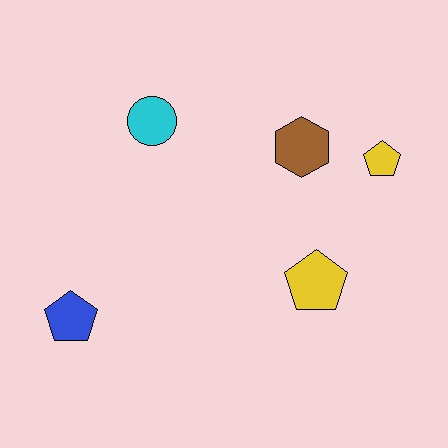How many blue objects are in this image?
There is 1 blue object.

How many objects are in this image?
There are 5 objects.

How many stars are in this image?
There are no stars.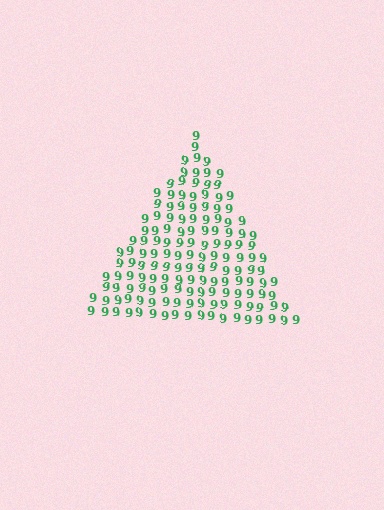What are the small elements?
The small elements are digit 9's.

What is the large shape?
The large shape is a triangle.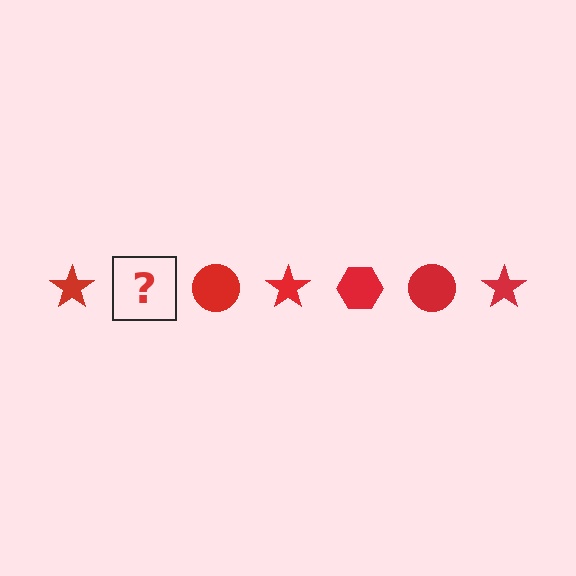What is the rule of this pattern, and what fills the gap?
The rule is that the pattern cycles through star, hexagon, circle shapes in red. The gap should be filled with a red hexagon.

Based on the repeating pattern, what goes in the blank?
The blank should be a red hexagon.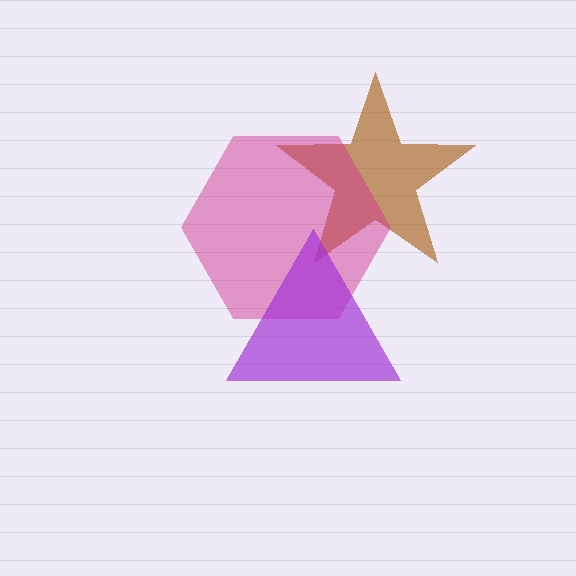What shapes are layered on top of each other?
The layered shapes are: a brown star, a magenta hexagon, a purple triangle.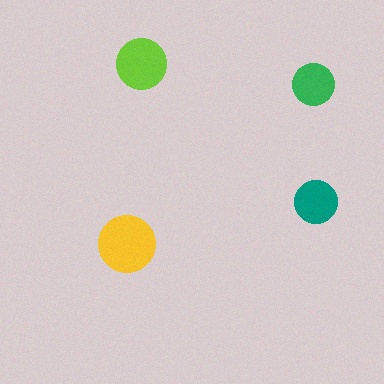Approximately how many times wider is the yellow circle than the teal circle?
About 1.5 times wider.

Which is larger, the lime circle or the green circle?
The lime one.